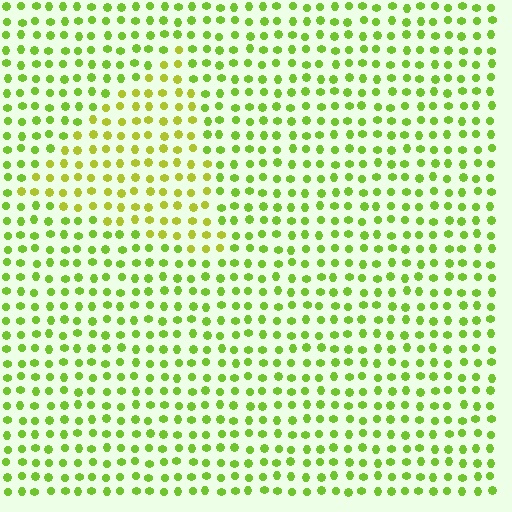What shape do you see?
I see a triangle.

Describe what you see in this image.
The image is filled with small lime elements in a uniform arrangement. A triangle-shaped region is visible where the elements are tinted to a slightly different hue, forming a subtle color boundary.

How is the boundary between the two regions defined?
The boundary is defined purely by a slight shift in hue (about 25 degrees). Spacing, size, and orientation are identical on both sides.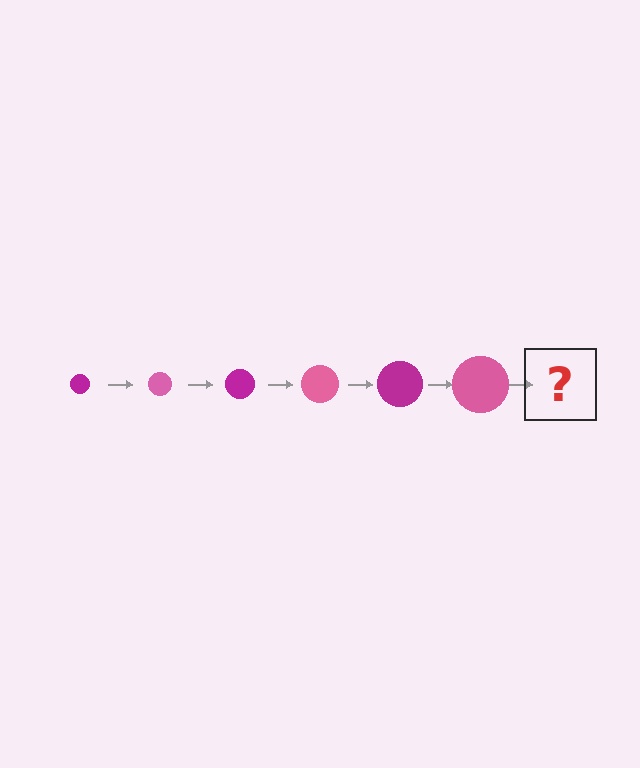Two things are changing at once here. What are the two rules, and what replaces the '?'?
The two rules are that the circle grows larger each step and the color cycles through magenta and pink. The '?' should be a magenta circle, larger than the previous one.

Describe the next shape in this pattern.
It should be a magenta circle, larger than the previous one.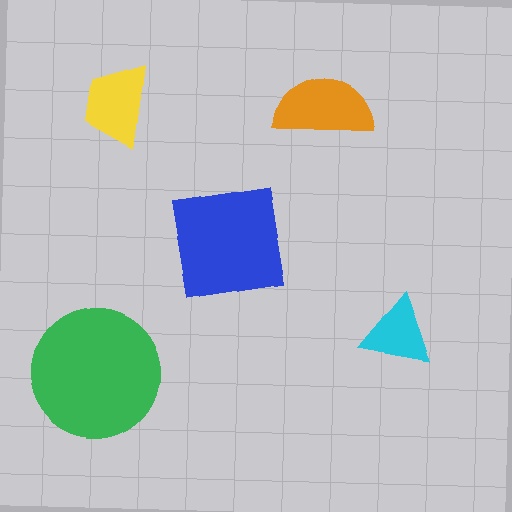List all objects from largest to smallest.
The green circle, the blue square, the orange semicircle, the yellow trapezoid, the cyan triangle.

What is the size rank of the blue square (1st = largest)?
2nd.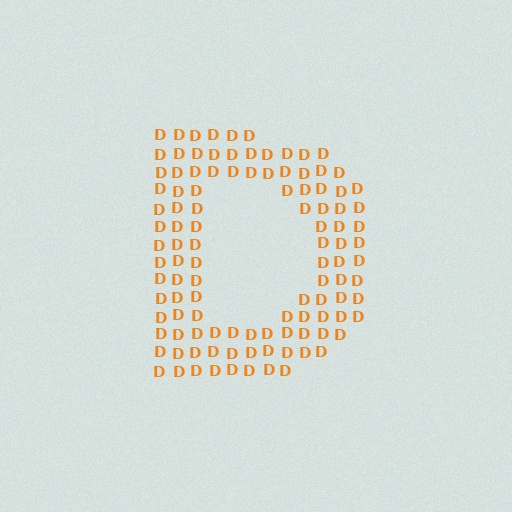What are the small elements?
The small elements are letter D's.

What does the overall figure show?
The overall figure shows the letter D.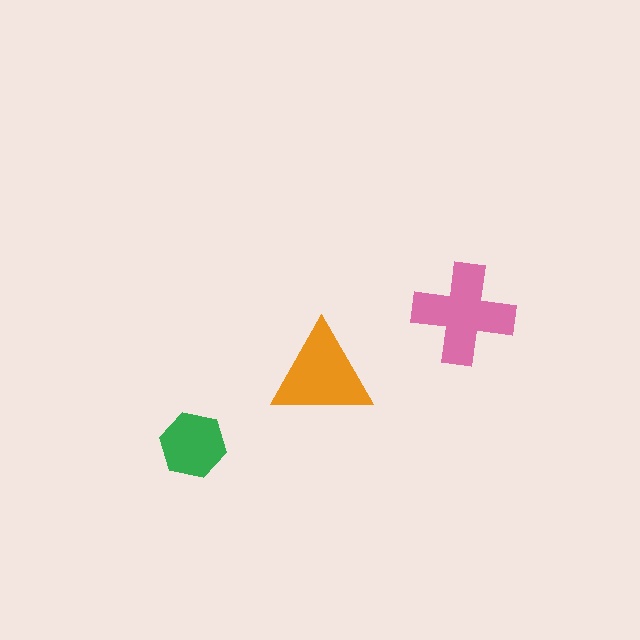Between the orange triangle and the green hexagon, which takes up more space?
The orange triangle.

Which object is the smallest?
The green hexagon.